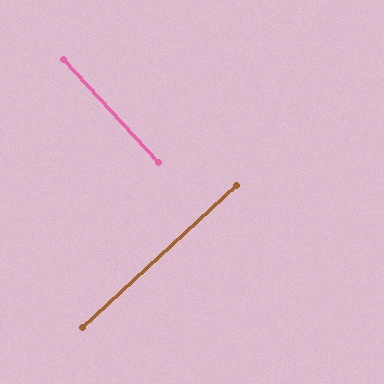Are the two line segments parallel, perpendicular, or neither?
Perpendicular — they meet at approximately 90°.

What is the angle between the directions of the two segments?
Approximately 90 degrees.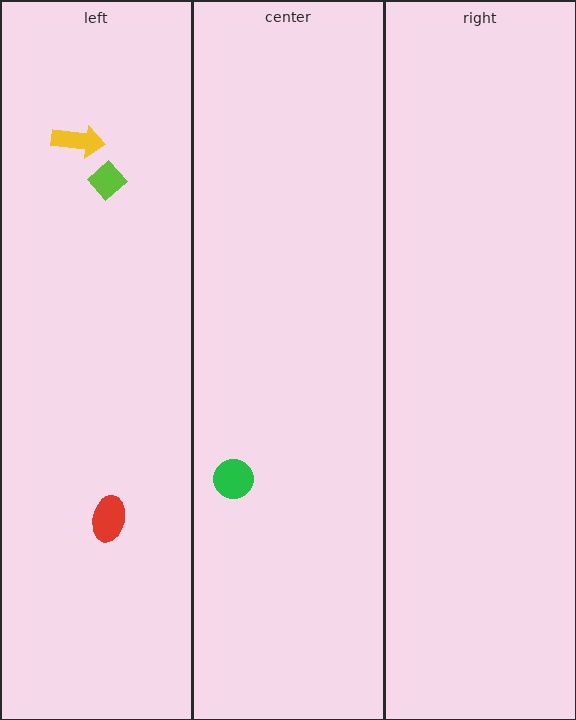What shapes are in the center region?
The green circle.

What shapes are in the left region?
The red ellipse, the lime diamond, the yellow arrow.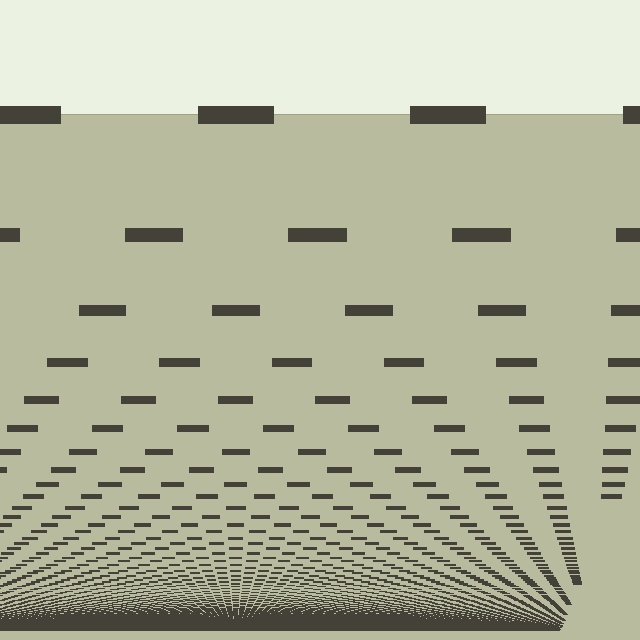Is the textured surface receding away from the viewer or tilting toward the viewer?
The surface appears to tilt toward the viewer. Texture elements get larger and sparser toward the top.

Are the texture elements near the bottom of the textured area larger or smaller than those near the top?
Smaller. The gradient is inverted — elements near the bottom are smaller and denser.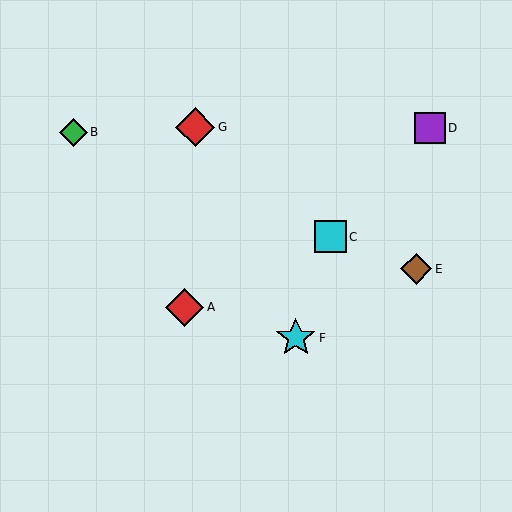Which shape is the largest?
The cyan star (labeled F) is the largest.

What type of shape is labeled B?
Shape B is a green diamond.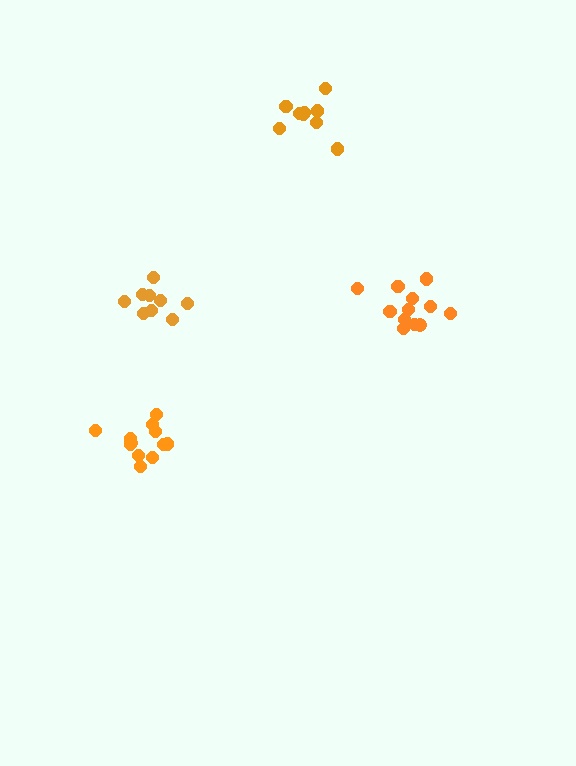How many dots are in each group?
Group 1: 9 dots, Group 2: 12 dots, Group 3: 12 dots, Group 4: 9 dots (42 total).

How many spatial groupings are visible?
There are 4 spatial groupings.